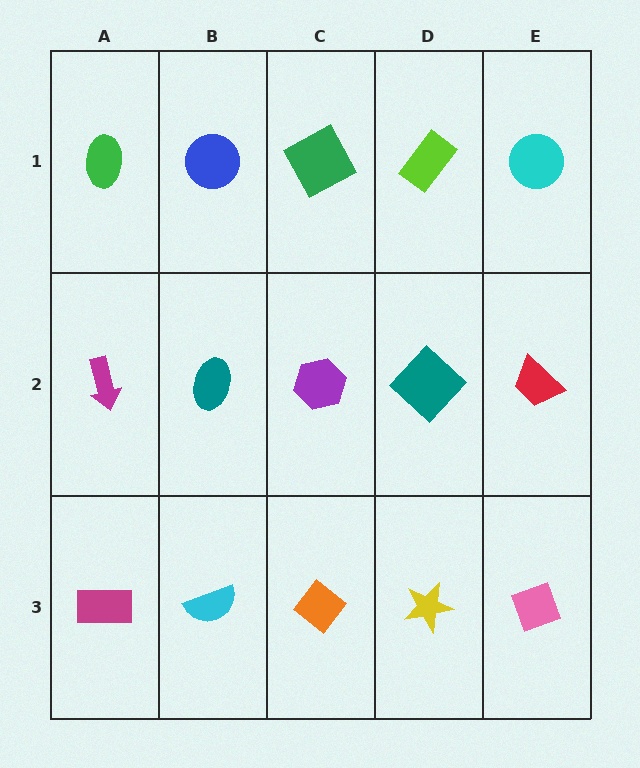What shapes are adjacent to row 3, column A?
A magenta arrow (row 2, column A), a cyan semicircle (row 3, column B).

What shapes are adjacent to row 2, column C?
A green square (row 1, column C), an orange diamond (row 3, column C), a teal ellipse (row 2, column B), a teal diamond (row 2, column D).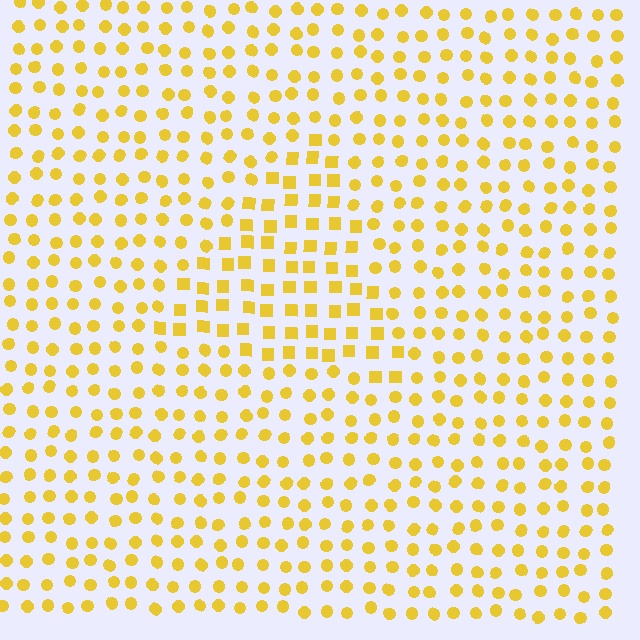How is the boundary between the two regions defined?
The boundary is defined by a change in element shape: squares inside vs. circles outside. All elements share the same color and spacing.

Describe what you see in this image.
The image is filled with small yellow elements arranged in a uniform grid. A triangle-shaped region contains squares, while the surrounding area contains circles. The boundary is defined purely by the change in element shape.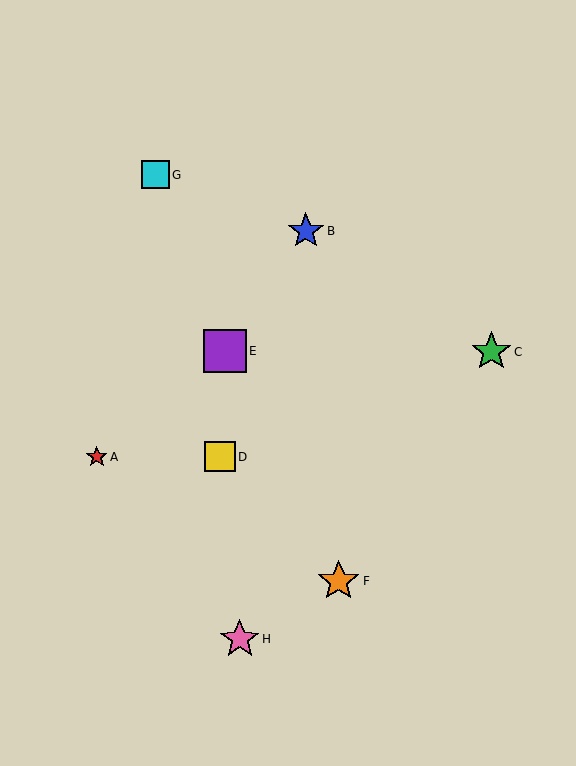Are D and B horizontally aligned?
No, D is at y≈457 and B is at y≈231.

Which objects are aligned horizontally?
Objects A, D are aligned horizontally.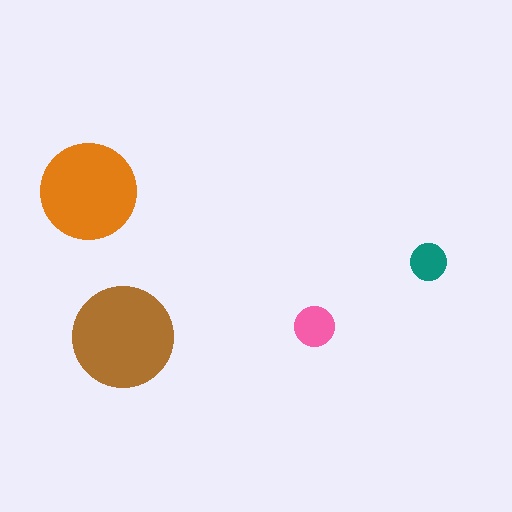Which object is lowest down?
The brown circle is bottommost.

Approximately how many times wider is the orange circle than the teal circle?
About 2.5 times wider.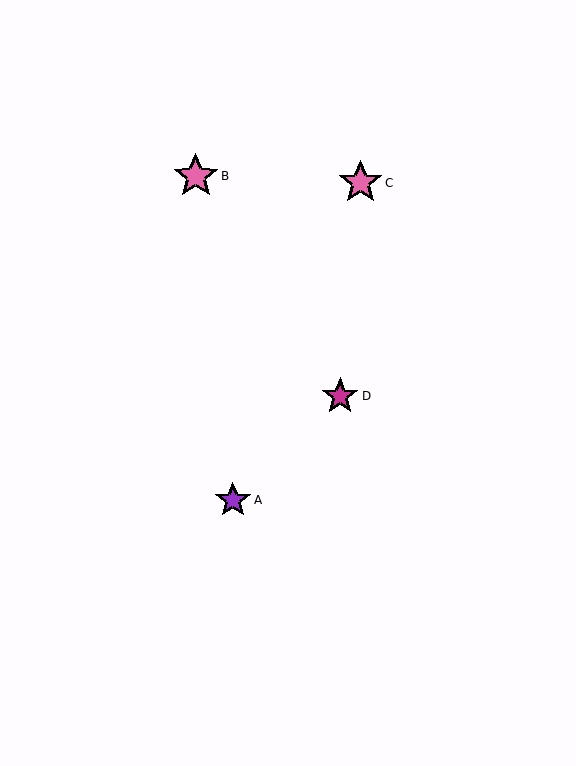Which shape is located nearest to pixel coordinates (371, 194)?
The pink star (labeled C) at (361, 183) is nearest to that location.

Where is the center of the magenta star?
The center of the magenta star is at (340, 396).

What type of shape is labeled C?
Shape C is a pink star.